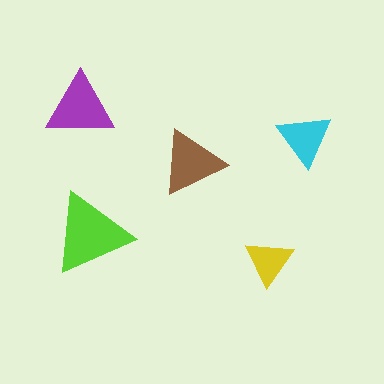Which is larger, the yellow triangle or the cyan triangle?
The cyan one.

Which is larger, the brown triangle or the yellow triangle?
The brown one.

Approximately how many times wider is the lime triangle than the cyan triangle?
About 1.5 times wider.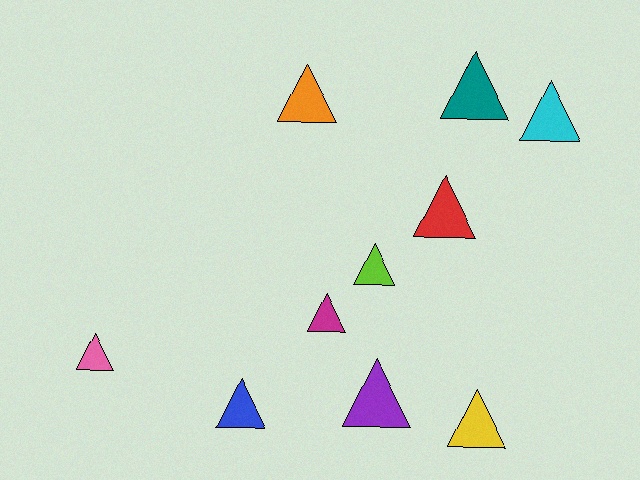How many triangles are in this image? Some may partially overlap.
There are 10 triangles.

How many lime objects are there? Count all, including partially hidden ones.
There is 1 lime object.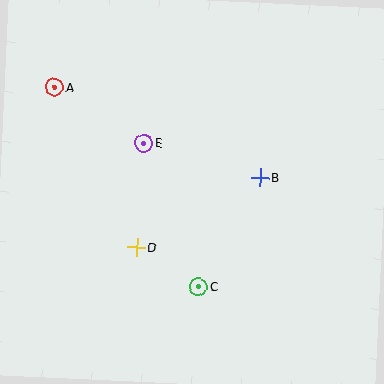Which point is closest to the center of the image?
Point E at (144, 143) is closest to the center.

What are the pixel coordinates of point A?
Point A is at (55, 87).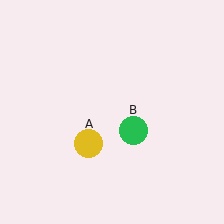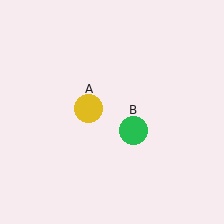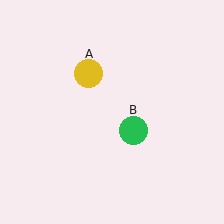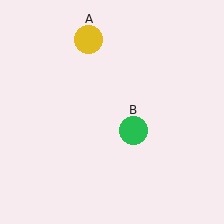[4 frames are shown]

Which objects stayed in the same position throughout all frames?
Green circle (object B) remained stationary.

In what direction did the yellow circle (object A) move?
The yellow circle (object A) moved up.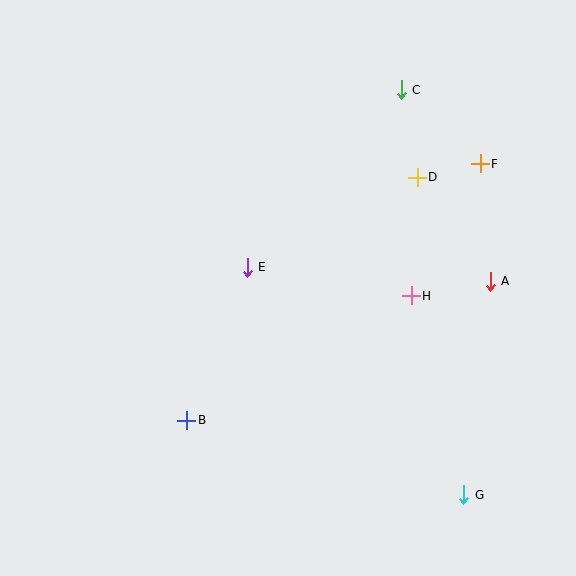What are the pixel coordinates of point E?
Point E is at (247, 267).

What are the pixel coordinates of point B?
Point B is at (187, 420).